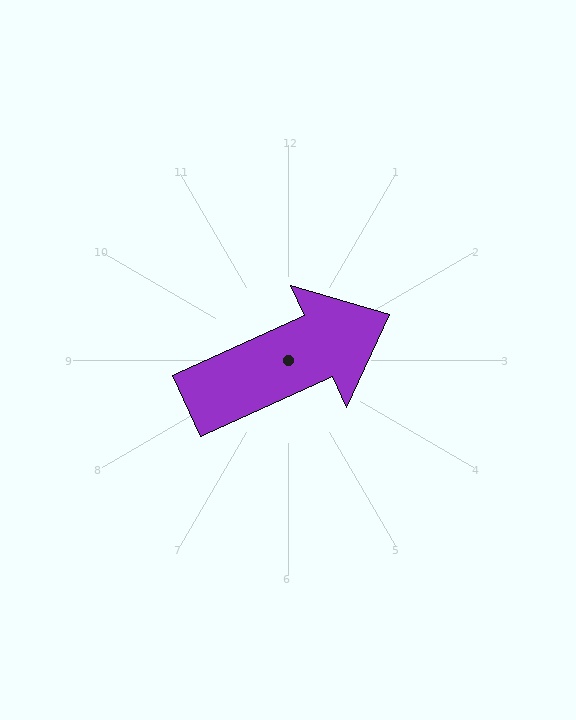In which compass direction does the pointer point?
Northeast.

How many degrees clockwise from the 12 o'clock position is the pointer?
Approximately 66 degrees.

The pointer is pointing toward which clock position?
Roughly 2 o'clock.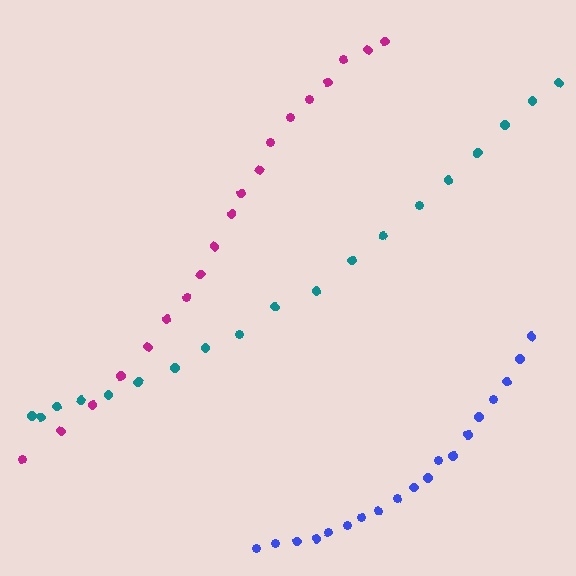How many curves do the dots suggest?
There are 3 distinct paths.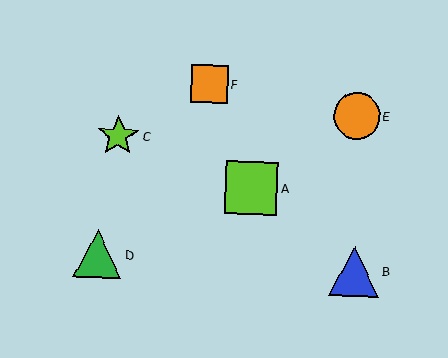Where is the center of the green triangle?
The center of the green triangle is at (98, 254).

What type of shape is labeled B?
Shape B is a blue triangle.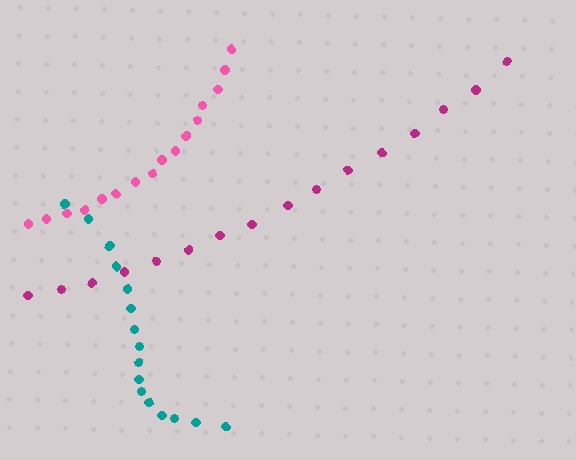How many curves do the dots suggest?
There are 3 distinct paths.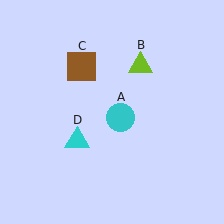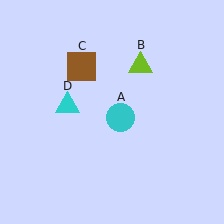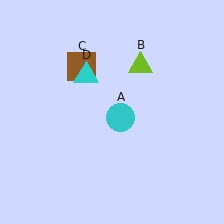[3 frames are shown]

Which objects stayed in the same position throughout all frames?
Cyan circle (object A) and lime triangle (object B) and brown square (object C) remained stationary.